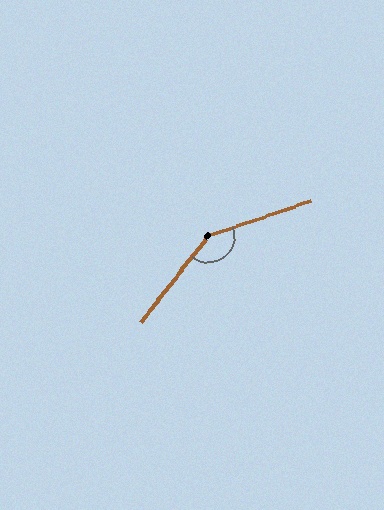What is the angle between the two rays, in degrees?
Approximately 147 degrees.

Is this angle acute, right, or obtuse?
It is obtuse.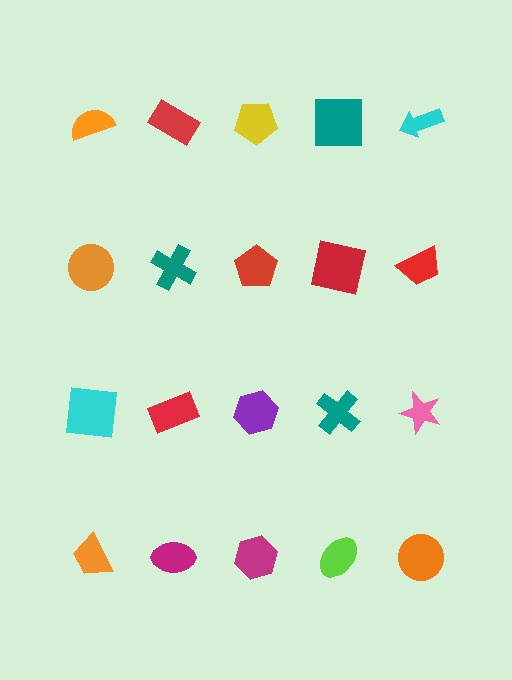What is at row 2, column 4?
A red square.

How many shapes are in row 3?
5 shapes.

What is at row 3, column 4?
A teal cross.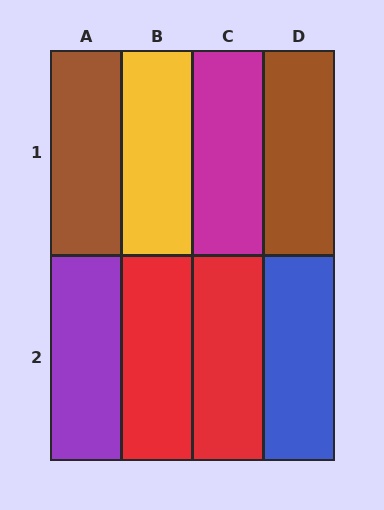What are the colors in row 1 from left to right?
Brown, yellow, magenta, brown.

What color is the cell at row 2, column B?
Red.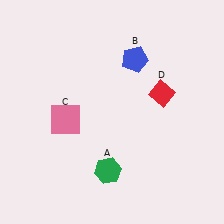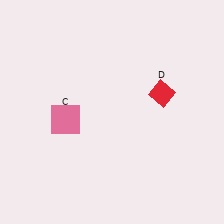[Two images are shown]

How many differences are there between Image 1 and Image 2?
There are 2 differences between the two images.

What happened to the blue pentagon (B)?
The blue pentagon (B) was removed in Image 2. It was in the top-right area of Image 1.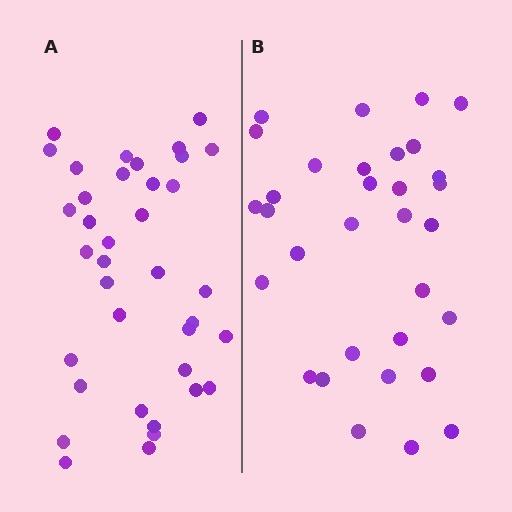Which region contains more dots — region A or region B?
Region A (the left region) has more dots.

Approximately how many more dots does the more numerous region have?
Region A has about 5 more dots than region B.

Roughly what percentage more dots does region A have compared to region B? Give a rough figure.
About 15% more.